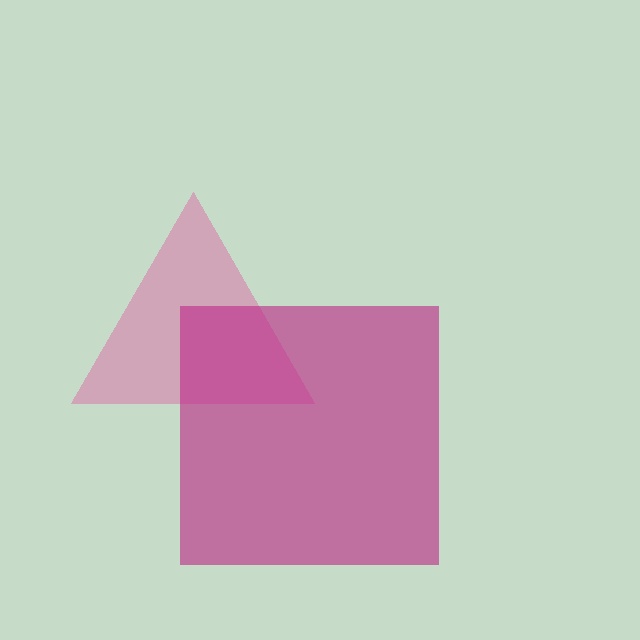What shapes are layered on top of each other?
The layered shapes are: a pink triangle, a magenta square.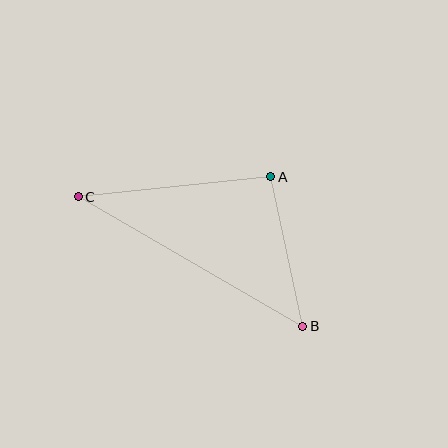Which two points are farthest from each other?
Points B and C are farthest from each other.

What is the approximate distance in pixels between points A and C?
The distance between A and C is approximately 193 pixels.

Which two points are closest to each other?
Points A and B are closest to each other.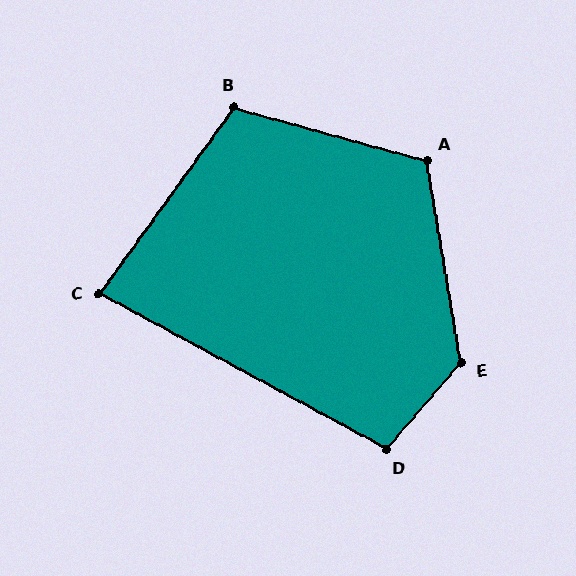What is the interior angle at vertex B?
Approximately 110 degrees (obtuse).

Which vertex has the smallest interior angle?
C, at approximately 83 degrees.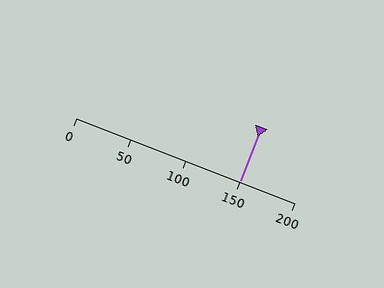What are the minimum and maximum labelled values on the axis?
The axis runs from 0 to 200.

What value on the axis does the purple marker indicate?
The marker indicates approximately 150.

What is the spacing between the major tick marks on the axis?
The major ticks are spaced 50 apart.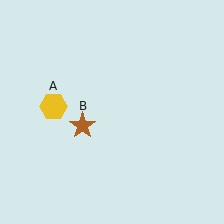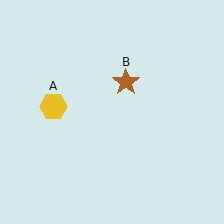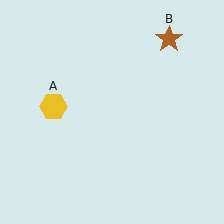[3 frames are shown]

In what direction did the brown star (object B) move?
The brown star (object B) moved up and to the right.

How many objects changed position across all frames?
1 object changed position: brown star (object B).